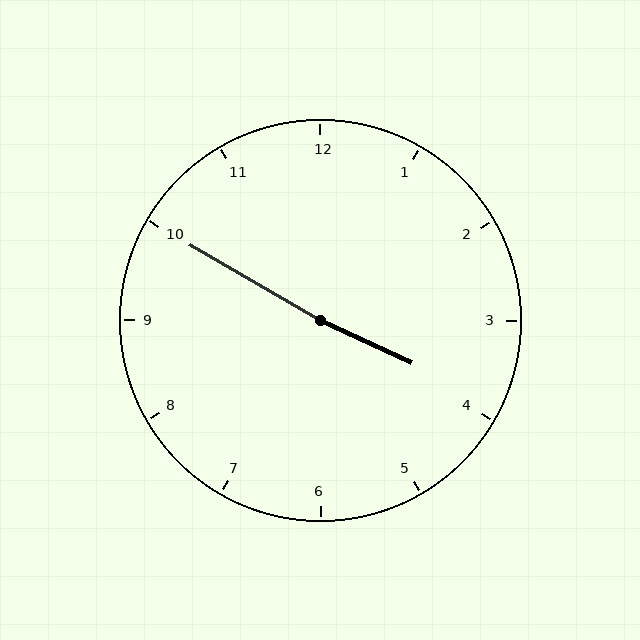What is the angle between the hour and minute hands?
Approximately 175 degrees.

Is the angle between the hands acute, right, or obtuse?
It is obtuse.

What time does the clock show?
3:50.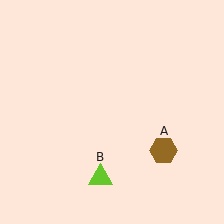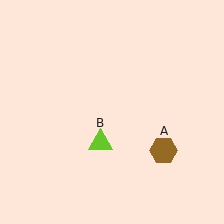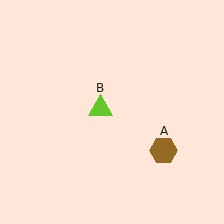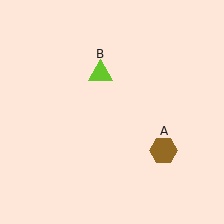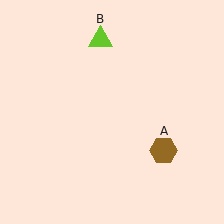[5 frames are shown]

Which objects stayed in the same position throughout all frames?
Brown hexagon (object A) remained stationary.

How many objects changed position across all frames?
1 object changed position: lime triangle (object B).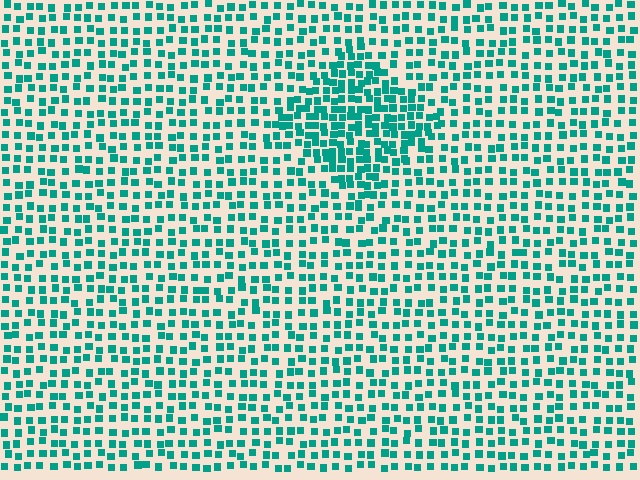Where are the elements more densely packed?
The elements are more densely packed inside the diamond boundary.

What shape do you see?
I see a diamond.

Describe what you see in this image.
The image contains small teal elements arranged at two different densities. A diamond-shaped region is visible where the elements are more densely packed than the surrounding area.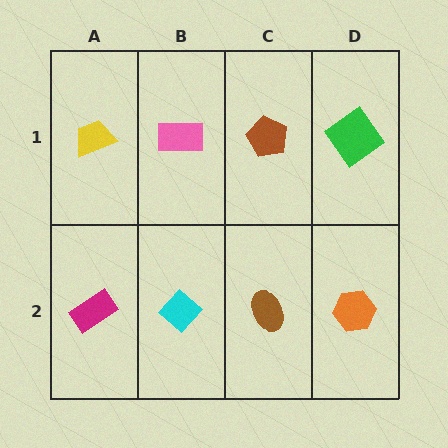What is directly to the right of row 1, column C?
A green diamond.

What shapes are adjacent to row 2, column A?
A yellow trapezoid (row 1, column A), a cyan diamond (row 2, column B).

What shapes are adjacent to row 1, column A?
A magenta rectangle (row 2, column A), a pink rectangle (row 1, column B).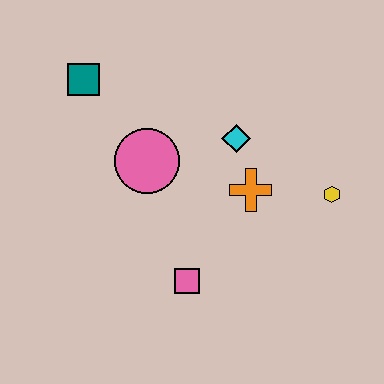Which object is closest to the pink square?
The orange cross is closest to the pink square.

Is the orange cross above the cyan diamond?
No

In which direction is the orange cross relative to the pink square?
The orange cross is above the pink square.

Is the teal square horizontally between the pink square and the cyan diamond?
No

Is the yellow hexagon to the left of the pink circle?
No